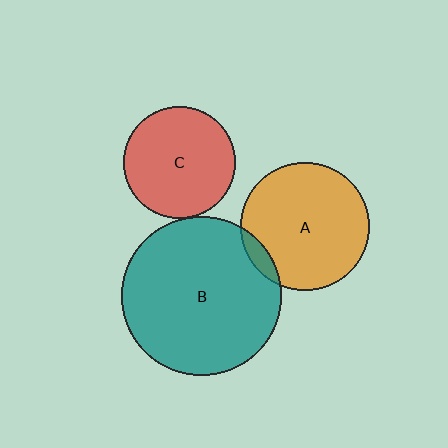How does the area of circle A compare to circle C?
Approximately 1.3 times.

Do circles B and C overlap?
Yes.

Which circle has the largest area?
Circle B (teal).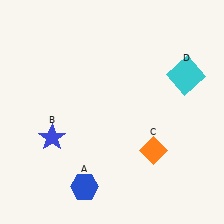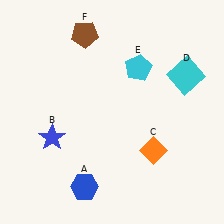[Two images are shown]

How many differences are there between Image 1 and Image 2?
There are 2 differences between the two images.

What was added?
A cyan pentagon (E), a brown pentagon (F) were added in Image 2.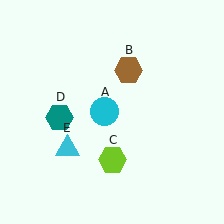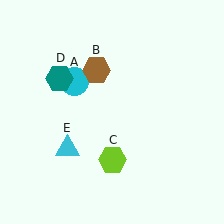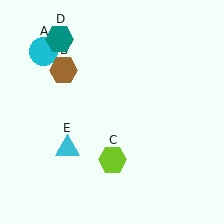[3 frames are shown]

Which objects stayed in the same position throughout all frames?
Lime hexagon (object C) and cyan triangle (object E) remained stationary.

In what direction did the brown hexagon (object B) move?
The brown hexagon (object B) moved left.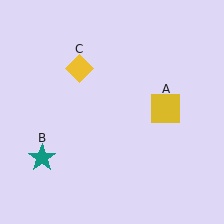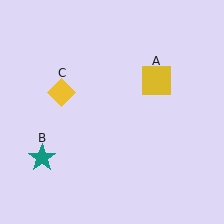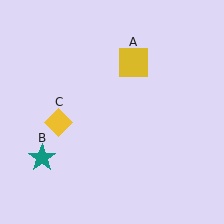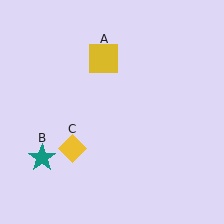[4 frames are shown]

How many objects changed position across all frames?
2 objects changed position: yellow square (object A), yellow diamond (object C).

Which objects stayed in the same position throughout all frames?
Teal star (object B) remained stationary.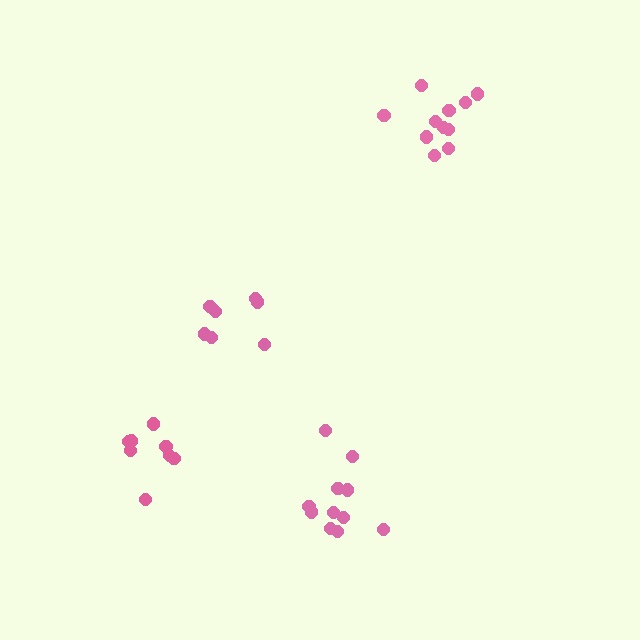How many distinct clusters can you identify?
There are 4 distinct clusters.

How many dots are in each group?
Group 1: 11 dots, Group 2: 8 dots, Group 3: 7 dots, Group 4: 11 dots (37 total).